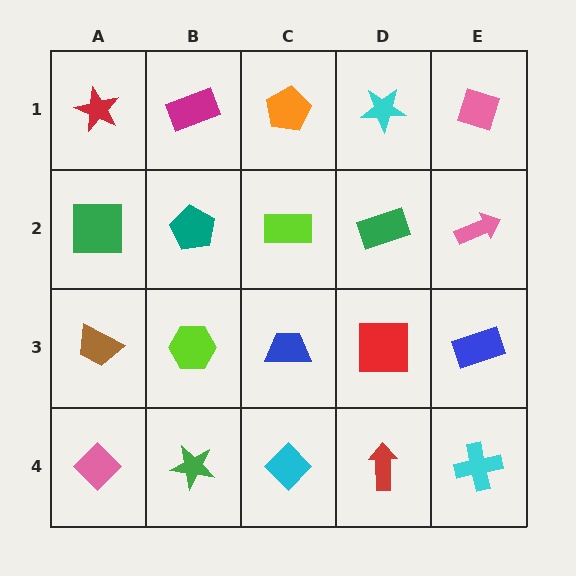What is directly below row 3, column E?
A cyan cross.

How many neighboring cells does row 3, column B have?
4.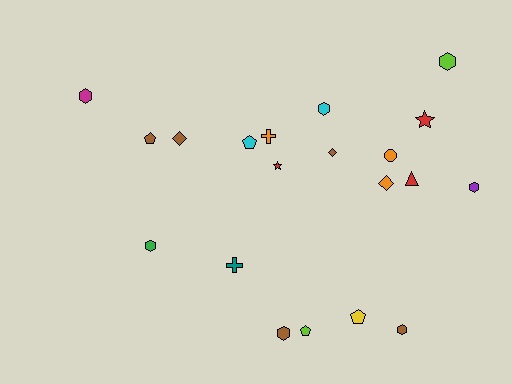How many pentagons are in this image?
There are 4 pentagons.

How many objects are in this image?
There are 20 objects.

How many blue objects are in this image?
There are no blue objects.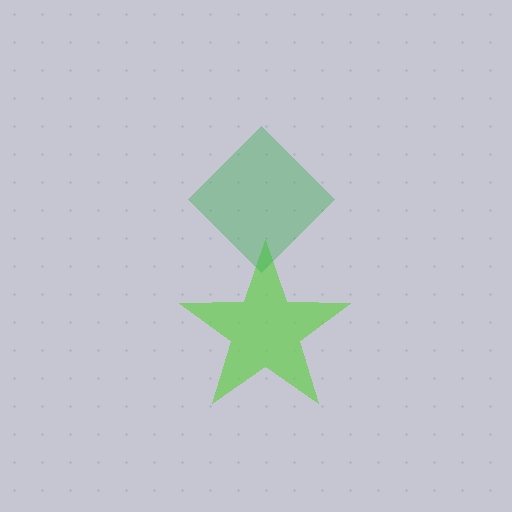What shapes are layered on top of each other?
The layered shapes are: a lime star, a green diamond.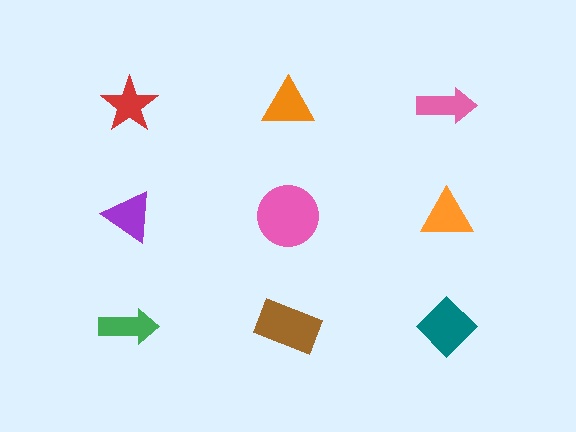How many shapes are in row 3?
3 shapes.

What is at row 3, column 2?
A brown rectangle.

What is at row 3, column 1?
A green arrow.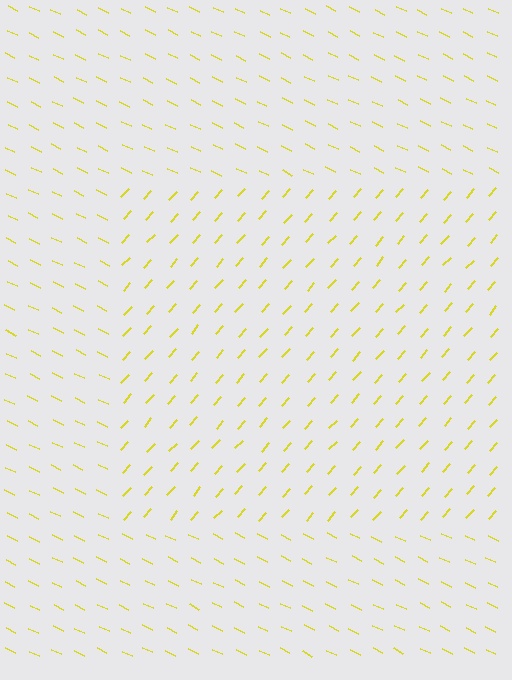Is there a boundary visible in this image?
Yes, there is a texture boundary formed by a change in line orientation.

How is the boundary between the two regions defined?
The boundary is defined purely by a change in line orientation (approximately 74 degrees difference). All lines are the same color and thickness.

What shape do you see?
I see a rectangle.